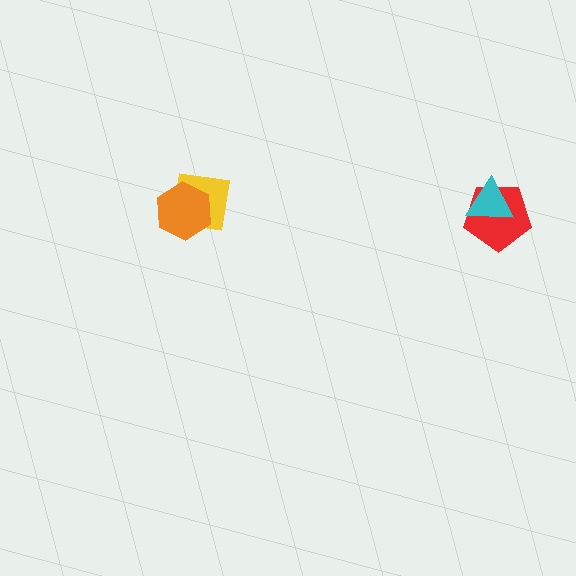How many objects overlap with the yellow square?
1 object overlaps with the yellow square.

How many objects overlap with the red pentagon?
1 object overlaps with the red pentagon.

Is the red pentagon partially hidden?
Yes, it is partially covered by another shape.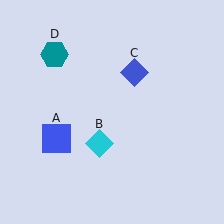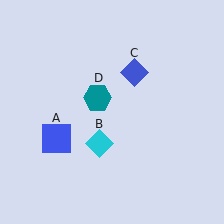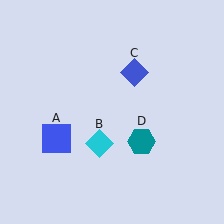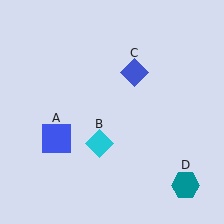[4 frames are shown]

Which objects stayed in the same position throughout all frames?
Blue square (object A) and cyan diamond (object B) and blue diamond (object C) remained stationary.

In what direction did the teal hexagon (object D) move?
The teal hexagon (object D) moved down and to the right.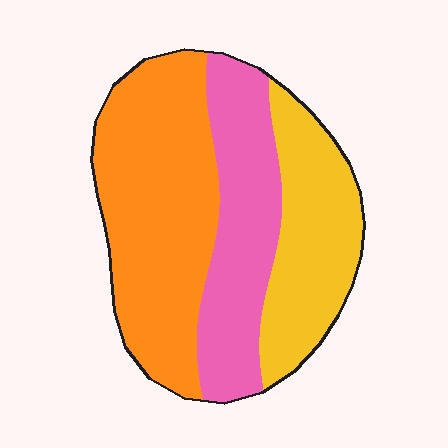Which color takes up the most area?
Orange, at roughly 45%.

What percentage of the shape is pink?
Pink covers around 30% of the shape.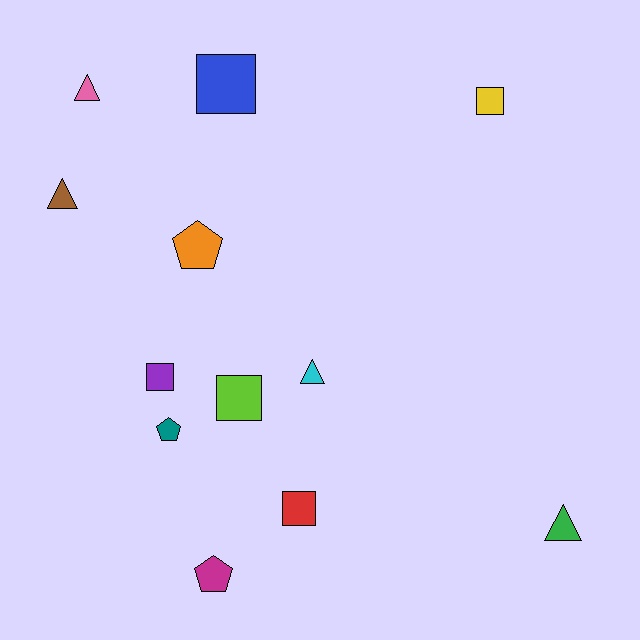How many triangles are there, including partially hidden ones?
There are 4 triangles.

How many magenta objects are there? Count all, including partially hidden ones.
There is 1 magenta object.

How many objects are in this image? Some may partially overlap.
There are 12 objects.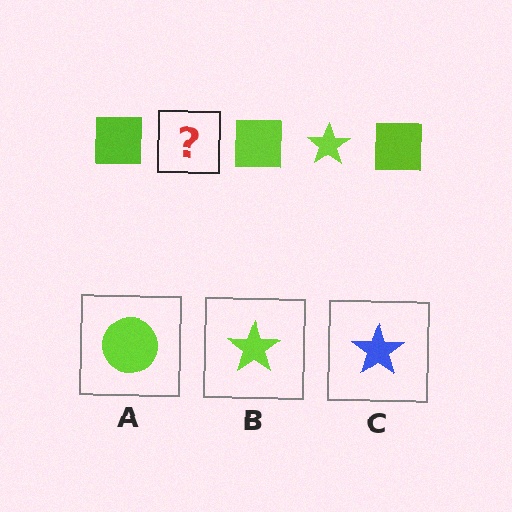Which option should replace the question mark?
Option B.